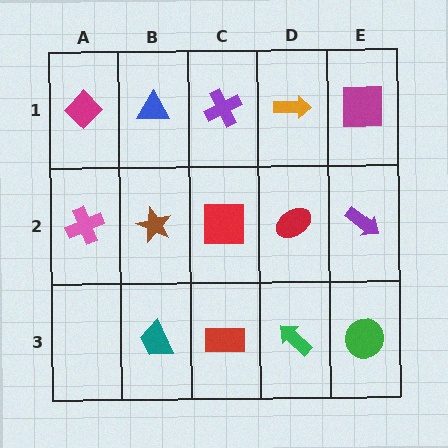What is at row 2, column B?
A brown star.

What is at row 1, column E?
A magenta square.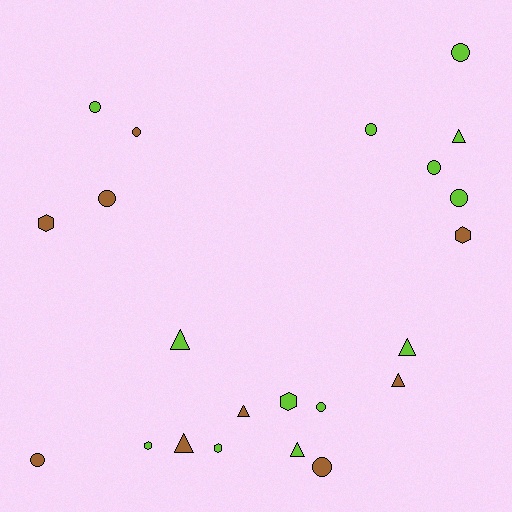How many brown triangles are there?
There are 3 brown triangles.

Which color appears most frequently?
Lime, with 13 objects.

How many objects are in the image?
There are 22 objects.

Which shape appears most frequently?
Circle, with 10 objects.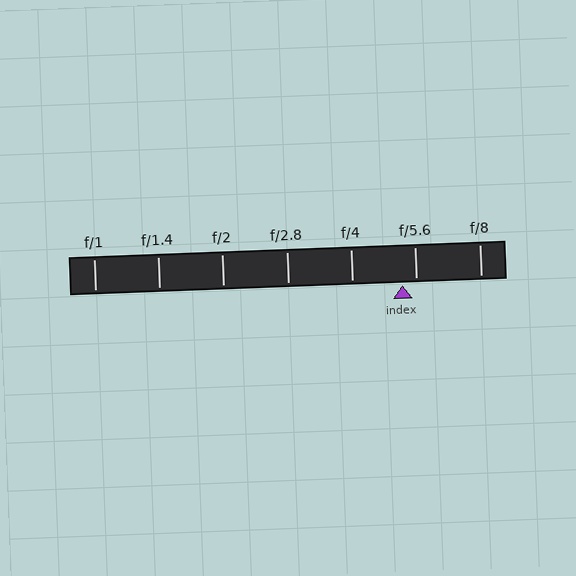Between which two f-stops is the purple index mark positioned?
The index mark is between f/4 and f/5.6.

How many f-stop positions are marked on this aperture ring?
There are 7 f-stop positions marked.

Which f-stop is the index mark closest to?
The index mark is closest to f/5.6.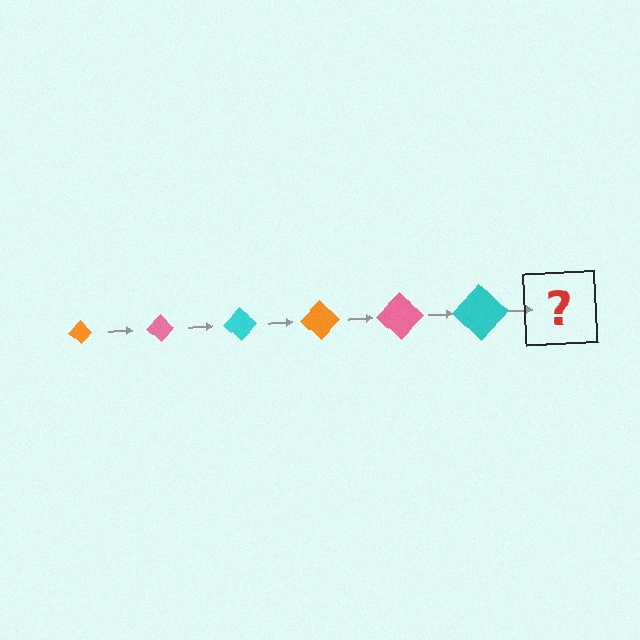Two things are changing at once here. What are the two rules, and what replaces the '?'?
The two rules are that the diamond grows larger each step and the color cycles through orange, pink, and cyan. The '?' should be an orange diamond, larger than the previous one.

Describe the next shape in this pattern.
It should be an orange diamond, larger than the previous one.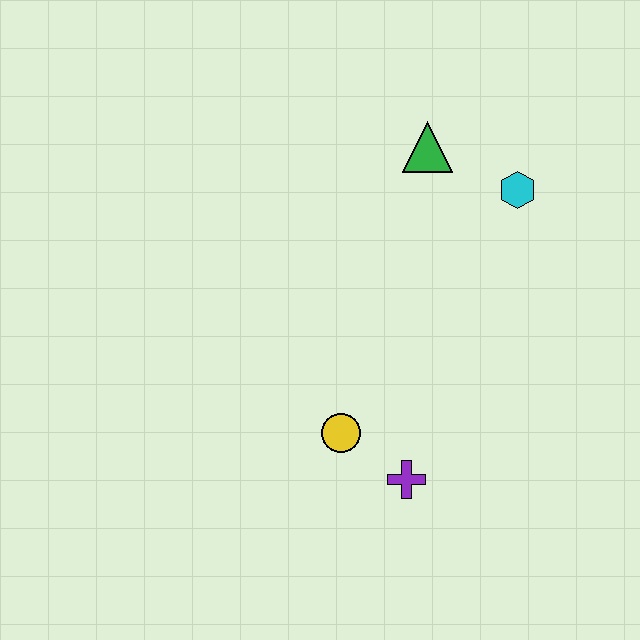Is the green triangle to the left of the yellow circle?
No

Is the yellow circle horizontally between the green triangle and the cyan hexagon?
No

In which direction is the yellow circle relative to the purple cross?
The yellow circle is to the left of the purple cross.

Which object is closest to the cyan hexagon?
The green triangle is closest to the cyan hexagon.